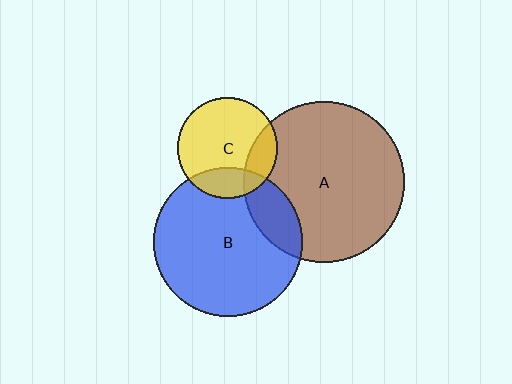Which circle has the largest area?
Circle A (brown).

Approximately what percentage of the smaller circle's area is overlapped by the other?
Approximately 20%.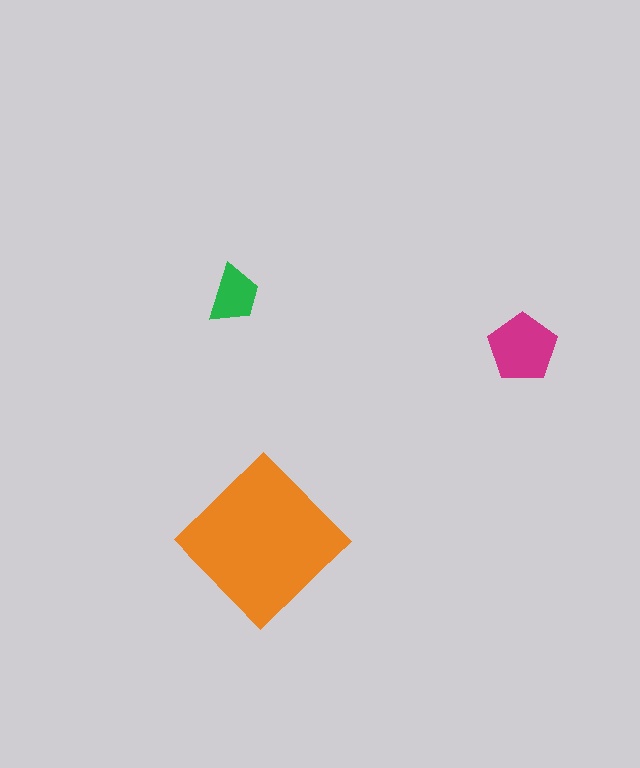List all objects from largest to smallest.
The orange diamond, the magenta pentagon, the green trapezoid.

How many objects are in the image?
There are 3 objects in the image.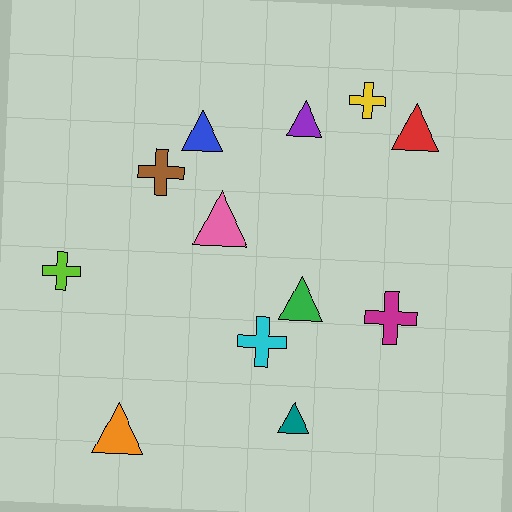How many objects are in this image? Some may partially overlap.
There are 12 objects.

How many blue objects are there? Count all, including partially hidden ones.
There is 1 blue object.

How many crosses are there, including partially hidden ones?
There are 5 crosses.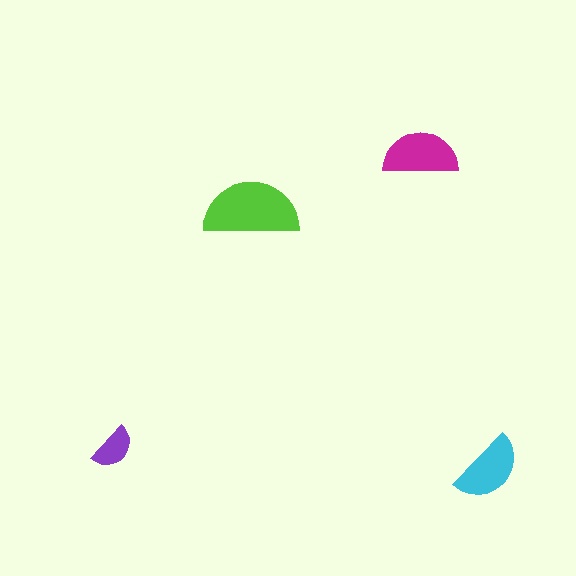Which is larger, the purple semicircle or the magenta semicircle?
The magenta one.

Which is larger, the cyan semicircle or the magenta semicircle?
The magenta one.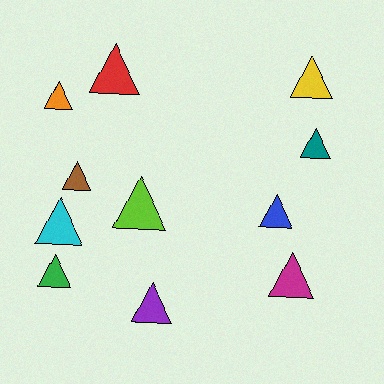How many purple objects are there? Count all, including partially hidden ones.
There is 1 purple object.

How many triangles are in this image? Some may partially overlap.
There are 11 triangles.